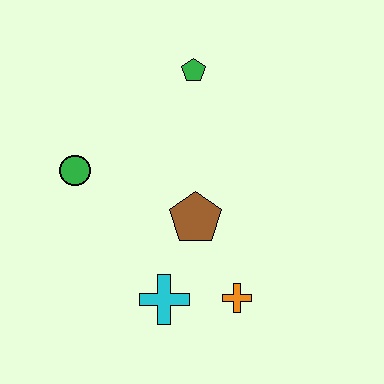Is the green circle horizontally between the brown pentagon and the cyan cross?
No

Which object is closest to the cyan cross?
The orange cross is closest to the cyan cross.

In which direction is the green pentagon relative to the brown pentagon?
The green pentagon is above the brown pentagon.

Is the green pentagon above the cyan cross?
Yes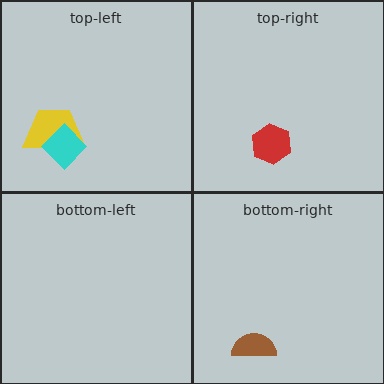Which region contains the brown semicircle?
The bottom-right region.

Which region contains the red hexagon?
The top-right region.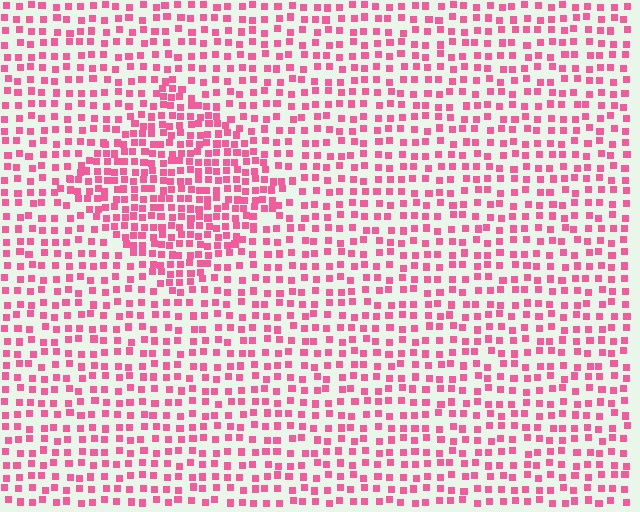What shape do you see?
I see a diamond.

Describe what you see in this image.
The image contains small pink elements arranged at two different densities. A diamond-shaped region is visible where the elements are more densely packed than the surrounding area.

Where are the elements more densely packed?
The elements are more densely packed inside the diamond boundary.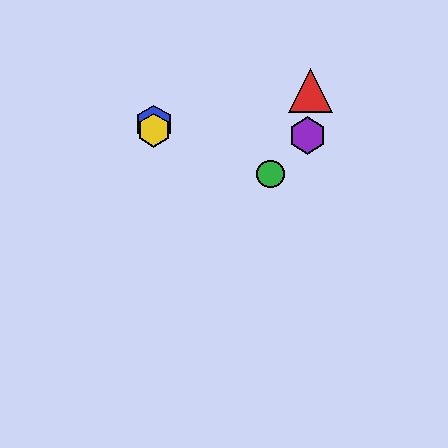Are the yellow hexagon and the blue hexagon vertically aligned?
Yes, both are at x≈154.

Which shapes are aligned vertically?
The blue hexagon, the yellow hexagon are aligned vertically.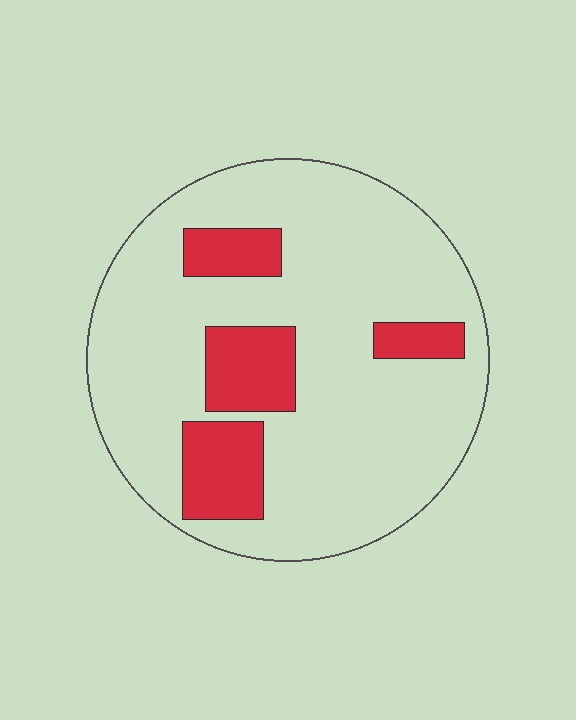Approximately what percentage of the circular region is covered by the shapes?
Approximately 20%.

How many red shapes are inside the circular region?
4.